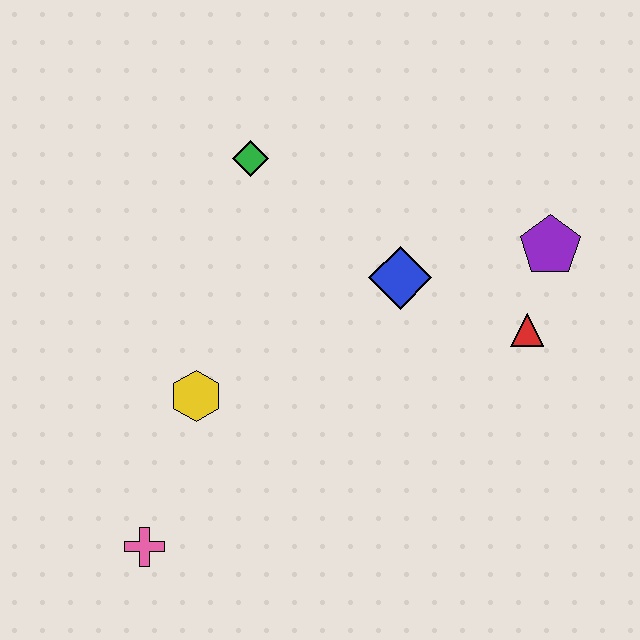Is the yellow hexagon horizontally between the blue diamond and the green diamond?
No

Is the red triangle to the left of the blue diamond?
No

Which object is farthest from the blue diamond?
The pink cross is farthest from the blue diamond.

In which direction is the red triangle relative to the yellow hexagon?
The red triangle is to the right of the yellow hexagon.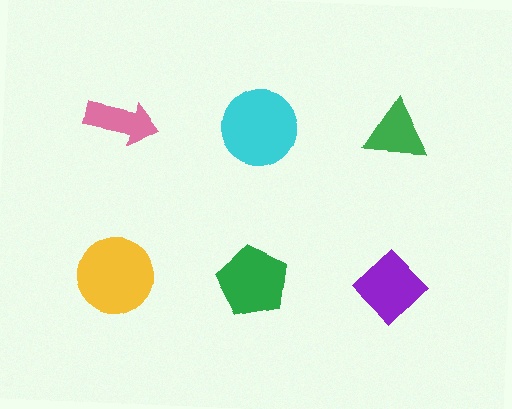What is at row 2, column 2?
A green pentagon.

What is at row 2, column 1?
A yellow circle.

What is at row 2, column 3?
A purple diamond.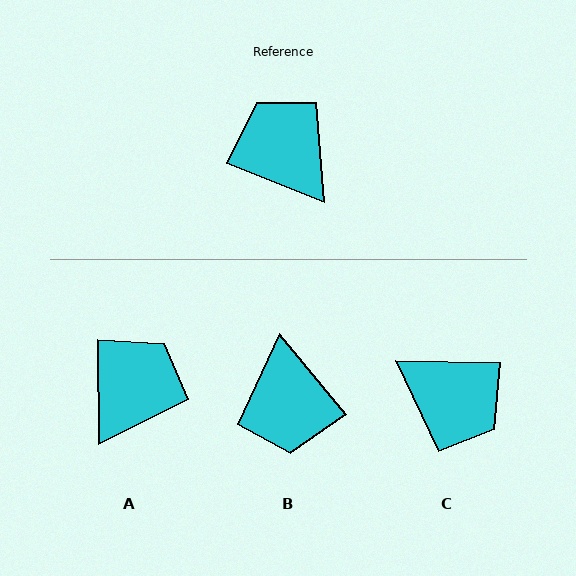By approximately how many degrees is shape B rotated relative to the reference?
Approximately 151 degrees counter-clockwise.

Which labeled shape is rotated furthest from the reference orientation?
C, about 159 degrees away.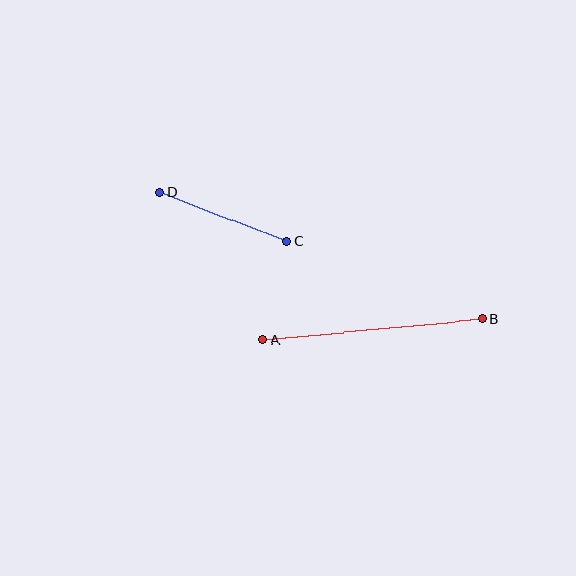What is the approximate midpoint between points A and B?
The midpoint is at approximately (373, 330) pixels.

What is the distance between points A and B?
The distance is approximately 220 pixels.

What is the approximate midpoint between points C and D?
The midpoint is at approximately (223, 217) pixels.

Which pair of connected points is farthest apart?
Points A and B are farthest apart.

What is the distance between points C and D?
The distance is approximately 135 pixels.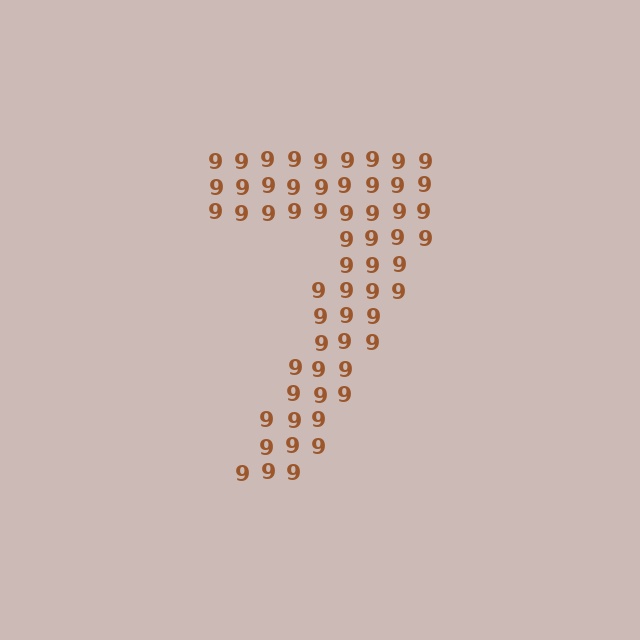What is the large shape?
The large shape is the digit 7.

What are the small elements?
The small elements are digit 9's.